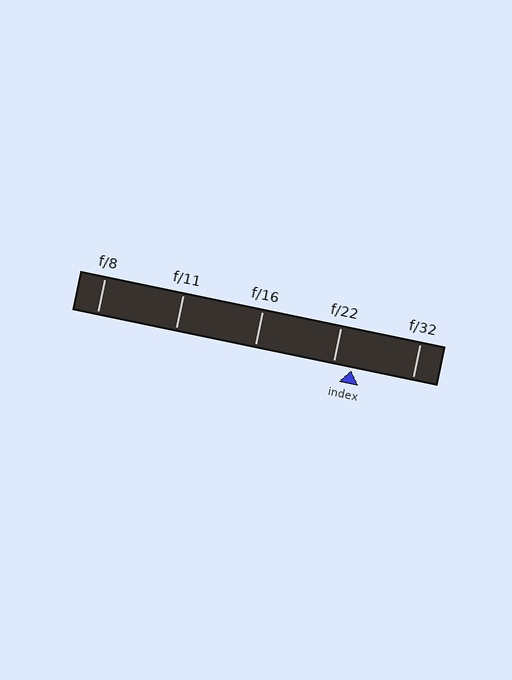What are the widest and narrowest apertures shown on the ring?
The widest aperture shown is f/8 and the narrowest is f/32.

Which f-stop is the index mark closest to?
The index mark is closest to f/22.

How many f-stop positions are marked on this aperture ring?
There are 5 f-stop positions marked.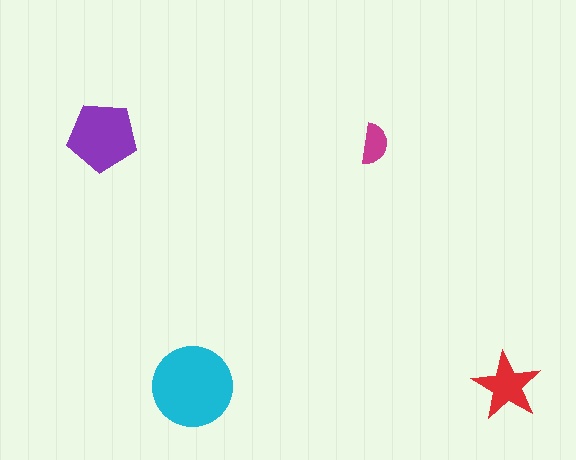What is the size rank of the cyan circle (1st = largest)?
1st.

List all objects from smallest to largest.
The magenta semicircle, the red star, the purple pentagon, the cyan circle.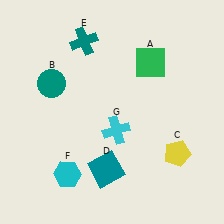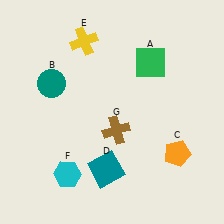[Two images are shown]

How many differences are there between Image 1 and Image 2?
There are 3 differences between the two images.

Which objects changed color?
C changed from yellow to orange. E changed from teal to yellow. G changed from cyan to brown.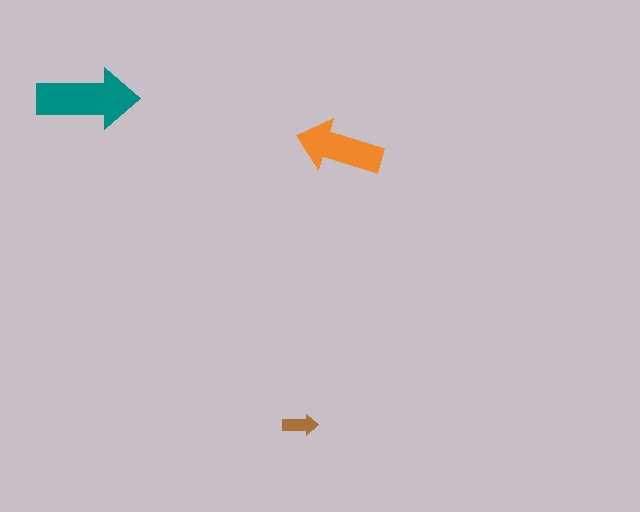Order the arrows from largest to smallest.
the teal one, the orange one, the brown one.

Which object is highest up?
The teal arrow is topmost.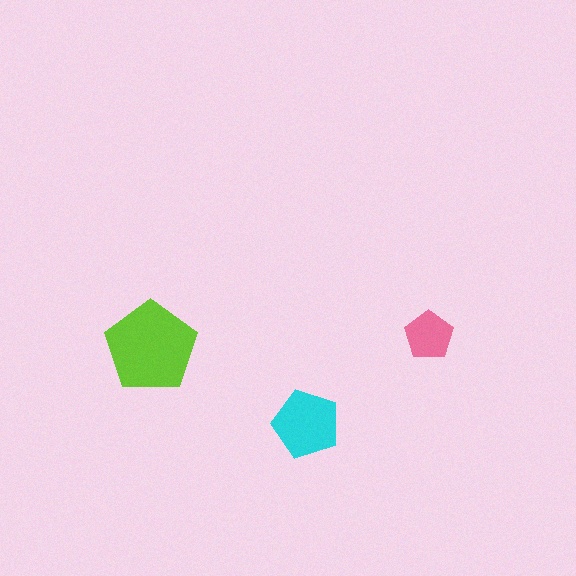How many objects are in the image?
There are 3 objects in the image.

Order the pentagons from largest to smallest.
the lime one, the cyan one, the pink one.